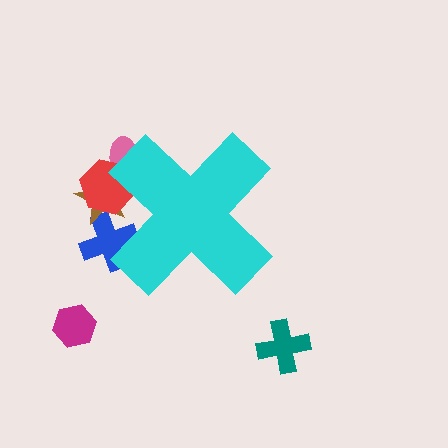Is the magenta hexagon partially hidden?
No, the magenta hexagon is fully visible.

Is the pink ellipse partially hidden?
Yes, the pink ellipse is partially hidden behind the cyan cross.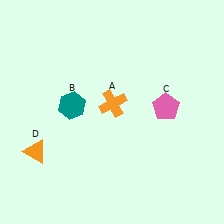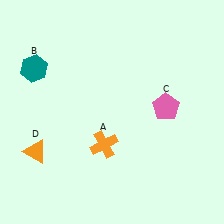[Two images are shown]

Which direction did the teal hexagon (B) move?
The teal hexagon (B) moved left.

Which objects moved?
The objects that moved are: the orange cross (A), the teal hexagon (B).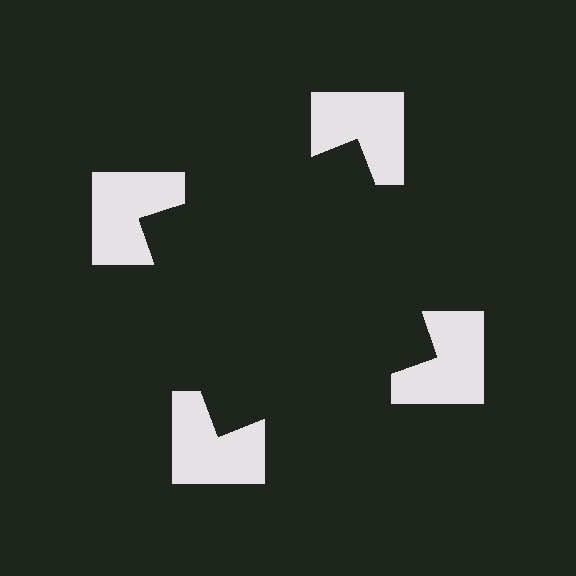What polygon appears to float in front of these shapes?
An illusory square — its edges are inferred from the aligned wedge cuts in the notched squares, not physically drawn.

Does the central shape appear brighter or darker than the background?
It typically appears slightly darker than the background, even though no actual brightness change is drawn.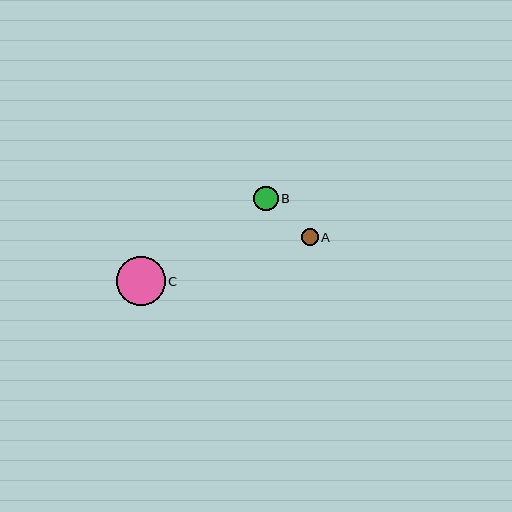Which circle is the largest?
Circle C is the largest with a size of approximately 49 pixels.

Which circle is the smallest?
Circle A is the smallest with a size of approximately 17 pixels.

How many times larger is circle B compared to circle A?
Circle B is approximately 1.4 times the size of circle A.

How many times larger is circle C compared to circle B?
Circle C is approximately 2.0 times the size of circle B.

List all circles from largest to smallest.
From largest to smallest: C, B, A.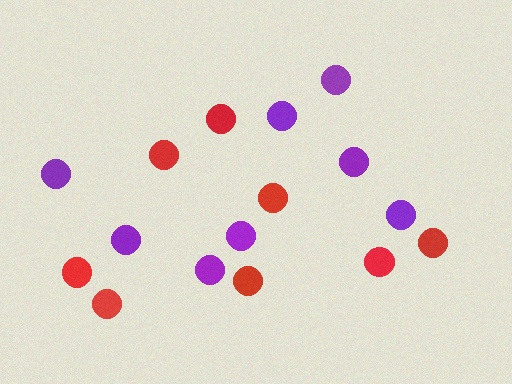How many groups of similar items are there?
There are 2 groups: one group of purple circles (8) and one group of red circles (8).